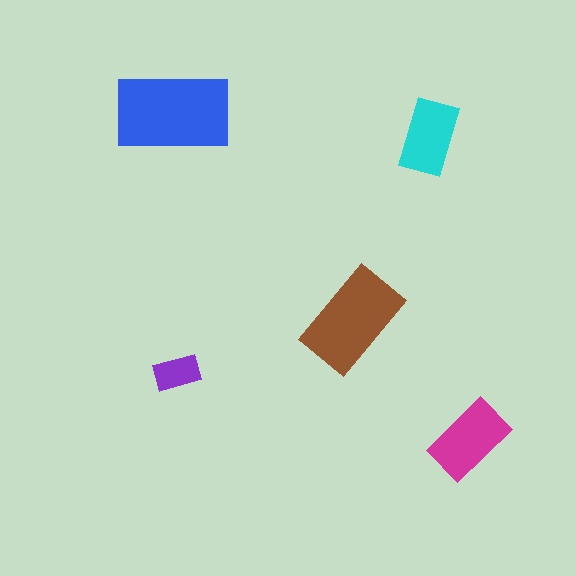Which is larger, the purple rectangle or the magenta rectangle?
The magenta one.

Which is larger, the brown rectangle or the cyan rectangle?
The brown one.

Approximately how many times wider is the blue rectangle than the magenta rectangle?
About 1.5 times wider.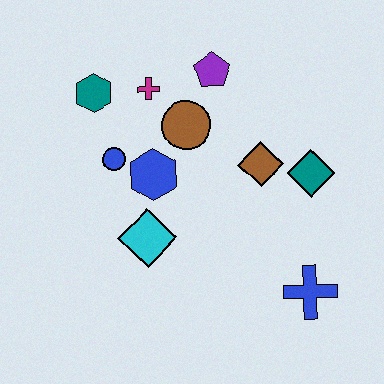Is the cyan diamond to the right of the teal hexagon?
Yes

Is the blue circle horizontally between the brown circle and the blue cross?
No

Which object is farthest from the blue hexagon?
The blue cross is farthest from the blue hexagon.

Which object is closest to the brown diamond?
The teal diamond is closest to the brown diamond.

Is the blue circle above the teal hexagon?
No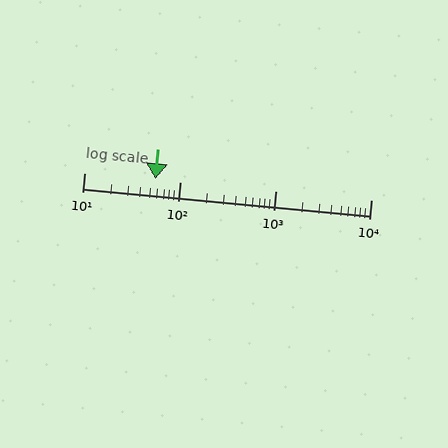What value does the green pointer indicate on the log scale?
The pointer indicates approximately 56.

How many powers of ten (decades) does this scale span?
The scale spans 3 decades, from 10 to 10000.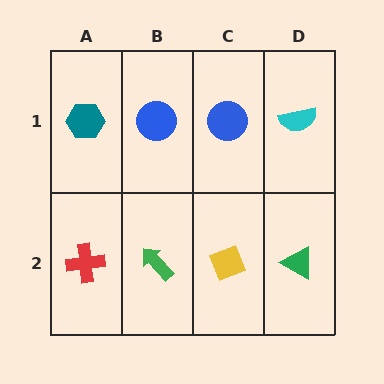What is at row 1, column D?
A cyan semicircle.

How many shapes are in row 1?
4 shapes.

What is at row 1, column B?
A blue circle.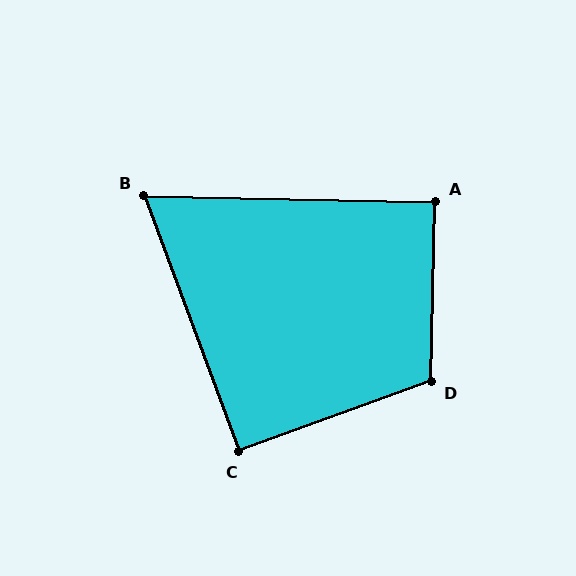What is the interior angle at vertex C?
Approximately 90 degrees (approximately right).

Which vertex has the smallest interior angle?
B, at approximately 69 degrees.